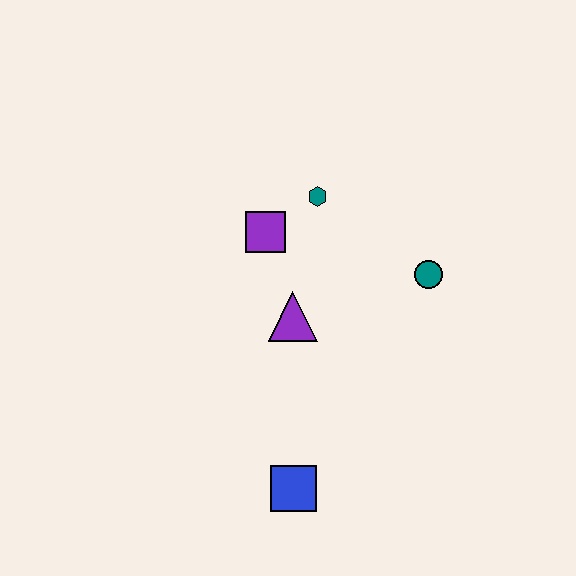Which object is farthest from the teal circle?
The blue square is farthest from the teal circle.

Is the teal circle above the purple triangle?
Yes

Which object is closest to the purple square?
The teal hexagon is closest to the purple square.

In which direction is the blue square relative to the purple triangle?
The blue square is below the purple triangle.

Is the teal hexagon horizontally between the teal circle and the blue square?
Yes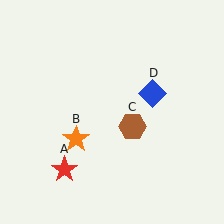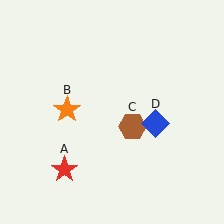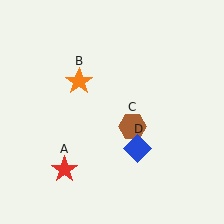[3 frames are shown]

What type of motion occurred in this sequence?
The orange star (object B), blue diamond (object D) rotated clockwise around the center of the scene.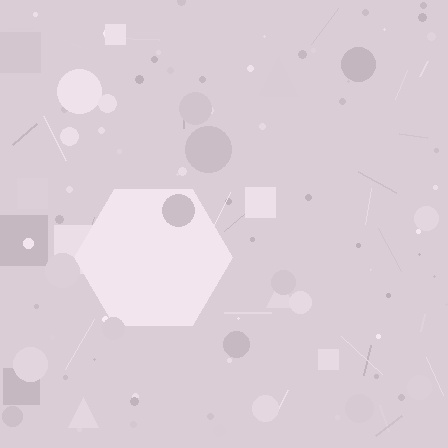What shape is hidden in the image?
A hexagon is hidden in the image.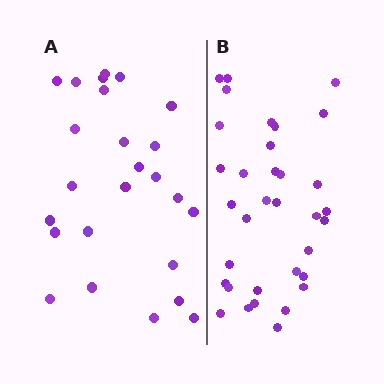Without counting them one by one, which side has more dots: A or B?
Region B (the right region) has more dots.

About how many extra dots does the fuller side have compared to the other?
Region B has roughly 8 or so more dots than region A.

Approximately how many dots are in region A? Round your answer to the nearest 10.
About 20 dots. (The exact count is 25, which rounds to 20.)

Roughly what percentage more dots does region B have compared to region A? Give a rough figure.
About 35% more.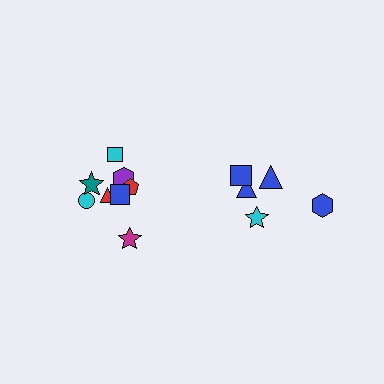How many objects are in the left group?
There are 8 objects.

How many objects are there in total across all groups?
There are 13 objects.